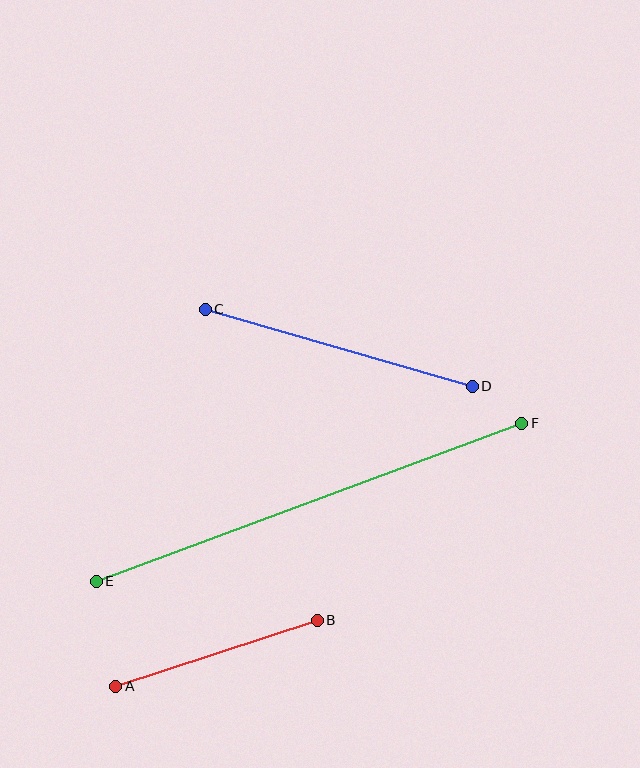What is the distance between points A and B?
The distance is approximately 212 pixels.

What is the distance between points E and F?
The distance is approximately 454 pixels.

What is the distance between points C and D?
The distance is approximately 278 pixels.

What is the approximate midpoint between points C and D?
The midpoint is at approximately (339, 348) pixels.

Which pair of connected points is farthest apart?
Points E and F are farthest apart.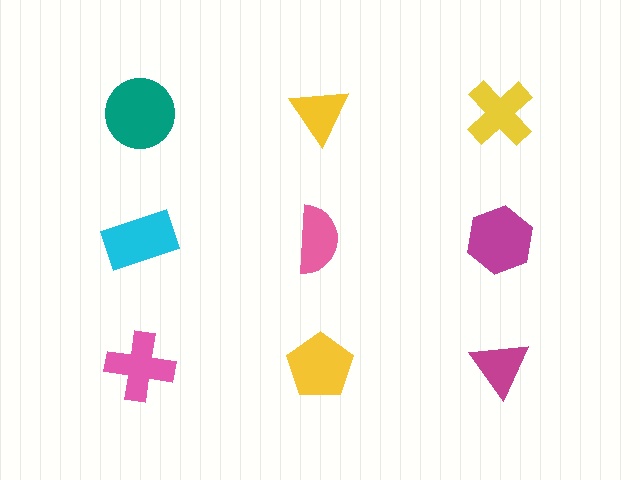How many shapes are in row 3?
3 shapes.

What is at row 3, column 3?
A magenta triangle.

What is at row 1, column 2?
A yellow triangle.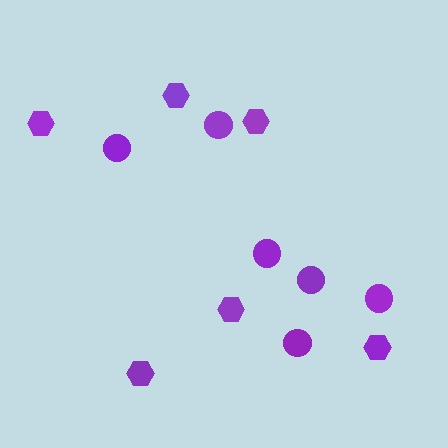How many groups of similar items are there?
There are 2 groups: one group of hexagons (6) and one group of circles (6).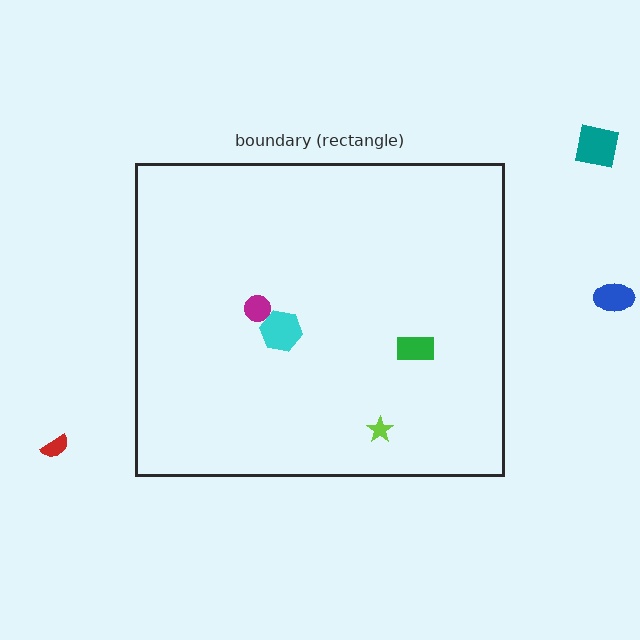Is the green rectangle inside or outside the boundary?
Inside.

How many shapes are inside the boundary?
4 inside, 3 outside.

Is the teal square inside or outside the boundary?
Outside.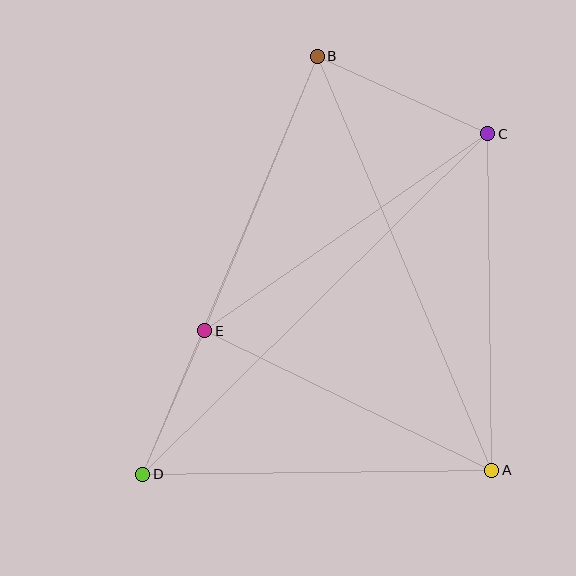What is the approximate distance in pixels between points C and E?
The distance between C and E is approximately 345 pixels.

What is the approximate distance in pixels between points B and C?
The distance between B and C is approximately 187 pixels.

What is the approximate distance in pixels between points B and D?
The distance between B and D is approximately 453 pixels.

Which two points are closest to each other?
Points D and E are closest to each other.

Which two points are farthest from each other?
Points C and D are farthest from each other.